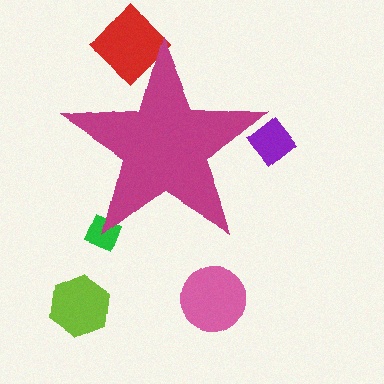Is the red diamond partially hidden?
Yes, the red diamond is partially hidden behind the magenta star.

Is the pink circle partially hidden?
No, the pink circle is fully visible.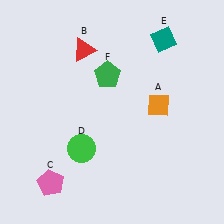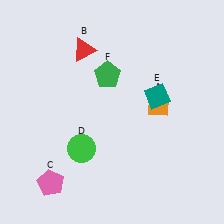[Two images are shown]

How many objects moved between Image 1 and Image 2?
1 object moved between the two images.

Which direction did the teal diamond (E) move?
The teal diamond (E) moved down.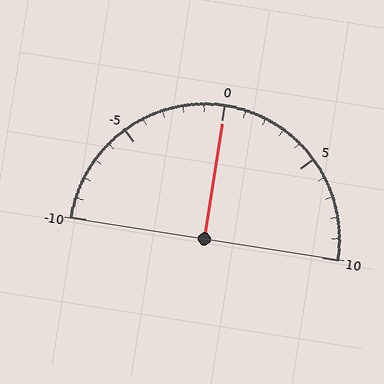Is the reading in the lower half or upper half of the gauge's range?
The reading is in the upper half of the range (-10 to 10).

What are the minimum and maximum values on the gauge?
The gauge ranges from -10 to 10.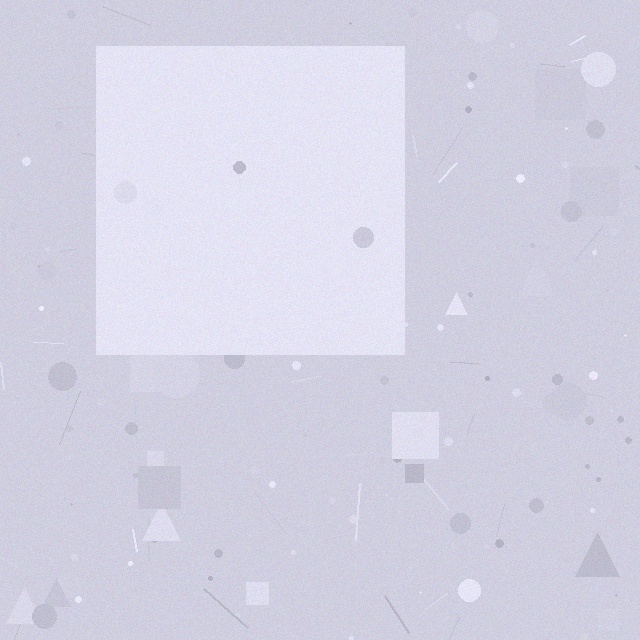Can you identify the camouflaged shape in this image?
The camouflaged shape is a square.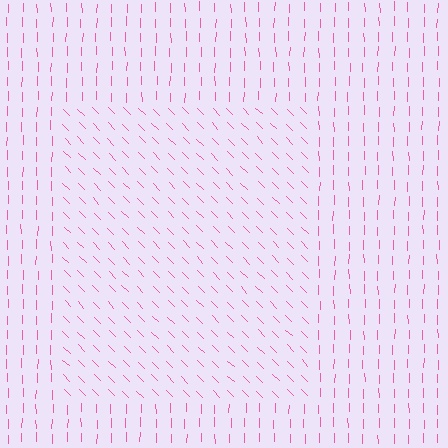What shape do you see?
I see a rectangle.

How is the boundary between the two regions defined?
The boundary is defined purely by a change in line orientation (approximately 45 degrees difference). All lines are the same color and thickness.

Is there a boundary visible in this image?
Yes, there is a texture boundary formed by a change in line orientation.